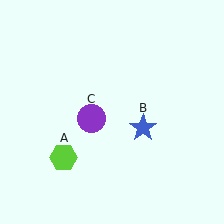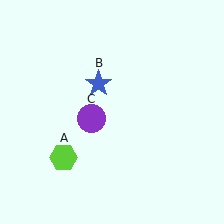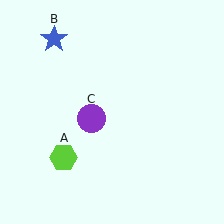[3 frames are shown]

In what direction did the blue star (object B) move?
The blue star (object B) moved up and to the left.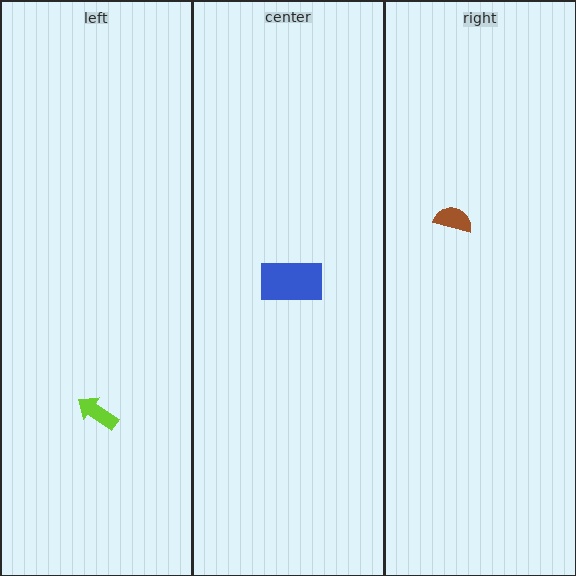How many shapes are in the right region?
1.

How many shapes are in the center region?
1.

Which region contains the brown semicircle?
The right region.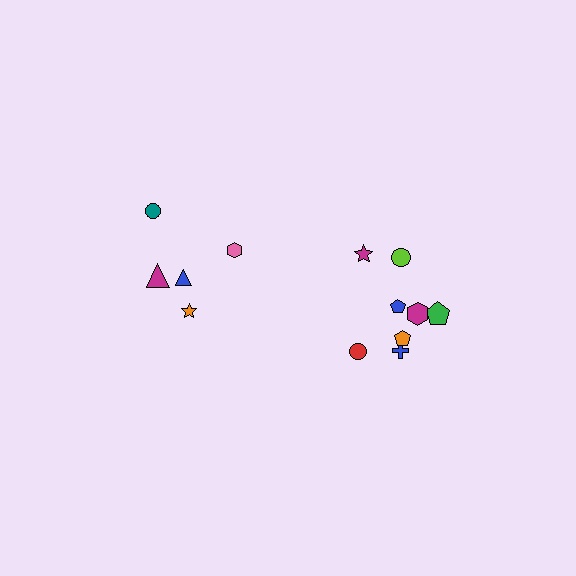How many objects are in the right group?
There are 8 objects.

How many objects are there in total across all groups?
There are 13 objects.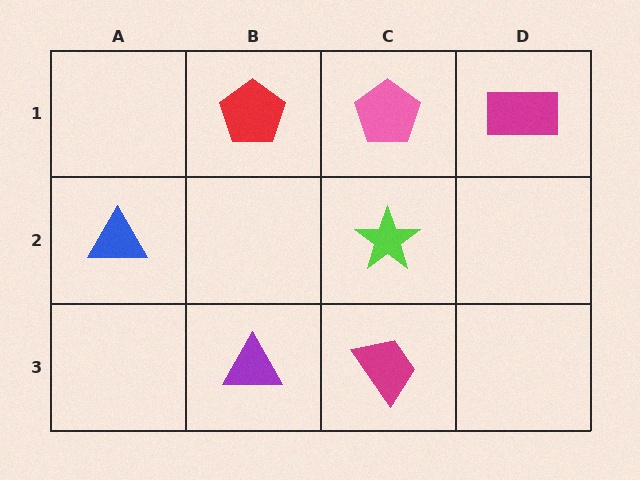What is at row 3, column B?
A purple triangle.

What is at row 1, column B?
A red pentagon.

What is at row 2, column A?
A blue triangle.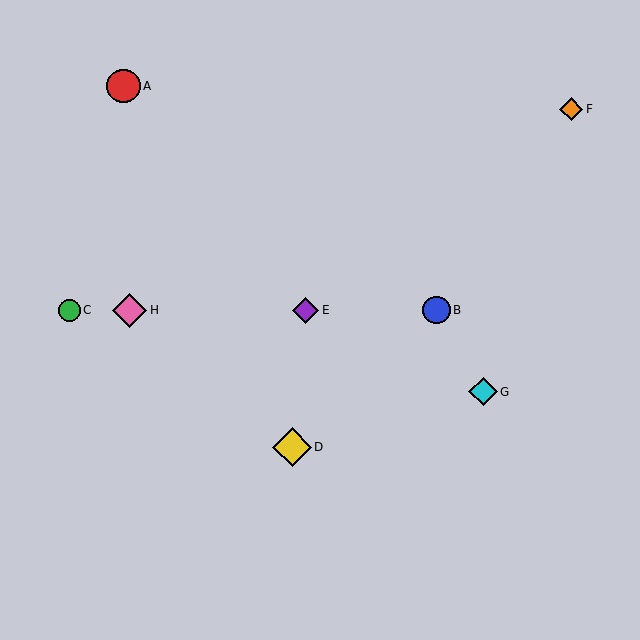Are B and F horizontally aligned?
No, B is at y≈310 and F is at y≈109.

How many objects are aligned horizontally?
4 objects (B, C, E, H) are aligned horizontally.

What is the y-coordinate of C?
Object C is at y≈310.